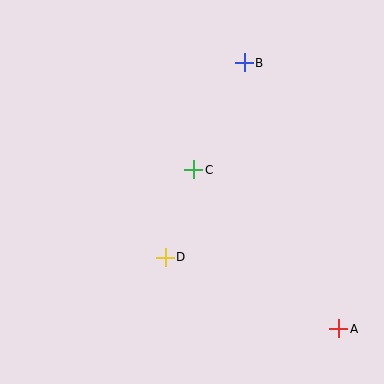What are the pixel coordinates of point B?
Point B is at (244, 63).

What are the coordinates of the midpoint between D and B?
The midpoint between D and B is at (205, 160).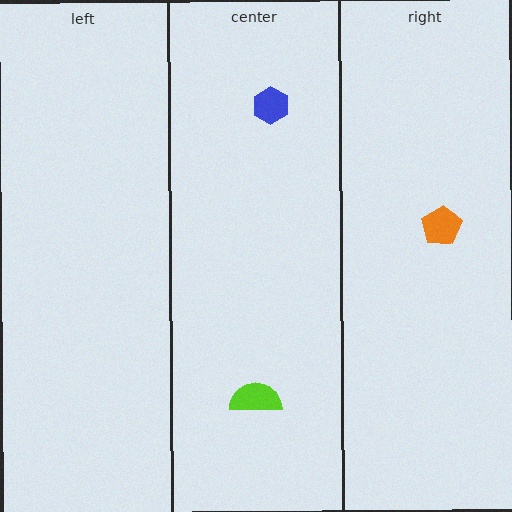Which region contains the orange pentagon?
The right region.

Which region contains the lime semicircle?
The center region.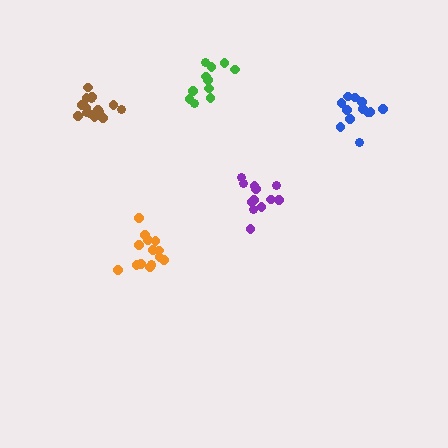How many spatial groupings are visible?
There are 5 spatial groupings.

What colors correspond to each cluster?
The clusters are colored: green, brown, purple, orange, blue.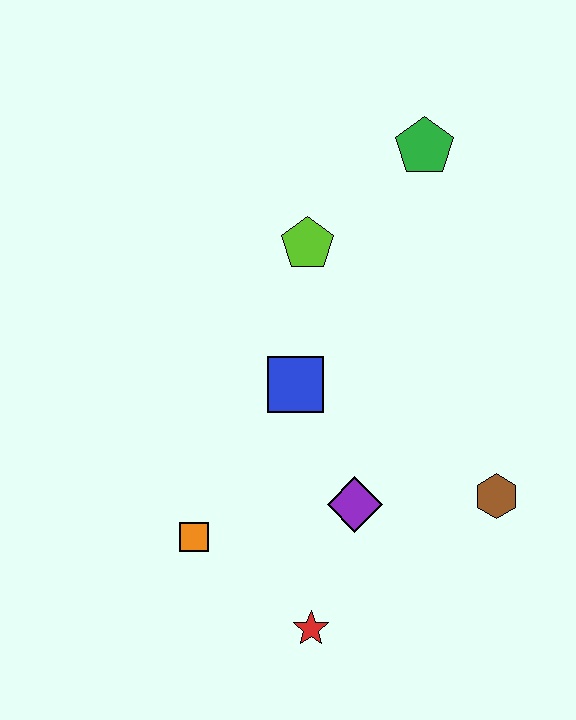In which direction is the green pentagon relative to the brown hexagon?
The green pentagon is above the brown hexagon.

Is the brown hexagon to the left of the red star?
No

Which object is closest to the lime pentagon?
The blue square is closest to the lime pentagon.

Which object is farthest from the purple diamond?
The green pentagon is farthest from the purple diamond.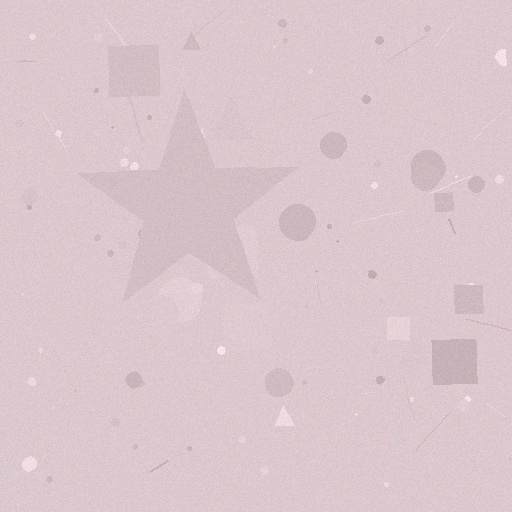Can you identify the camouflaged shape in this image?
The camouflaged shape is a star.